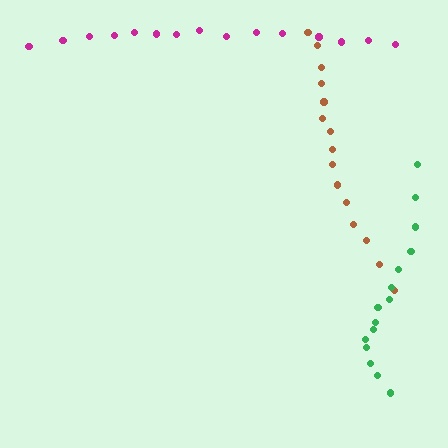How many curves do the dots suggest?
There are 3 distinct paths.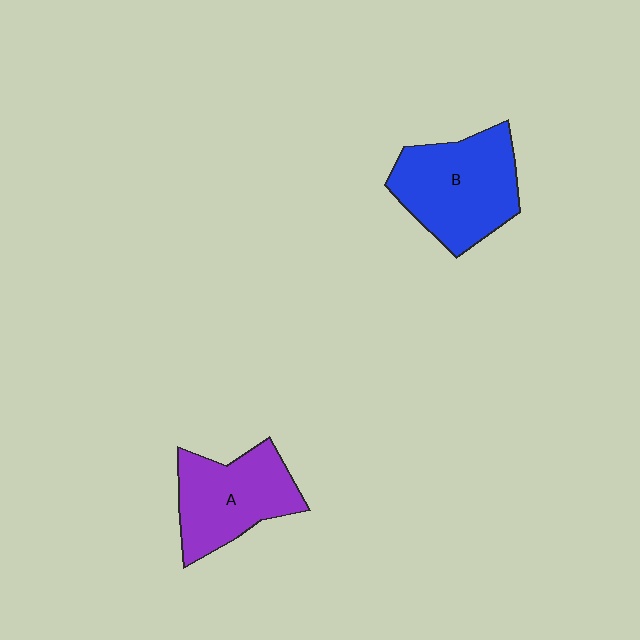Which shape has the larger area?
Shape B (blue).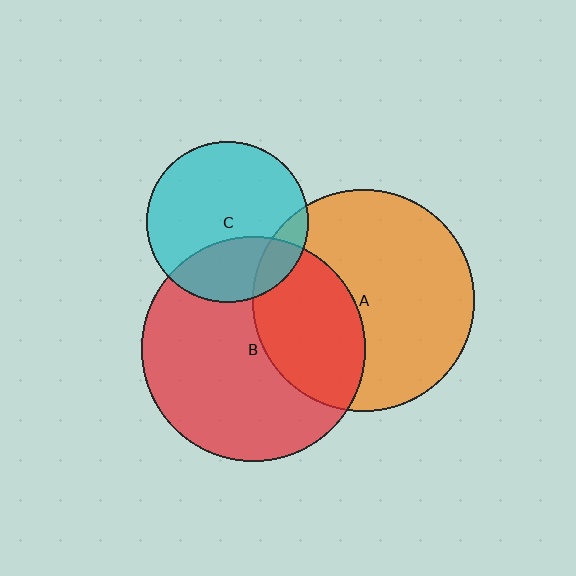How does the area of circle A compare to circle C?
Approximately 1.9 times.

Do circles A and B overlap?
Yes.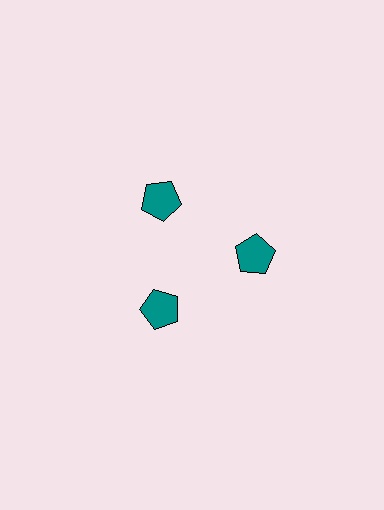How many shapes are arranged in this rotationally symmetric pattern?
There are 3 shapes, arranged in 3 groups of 1.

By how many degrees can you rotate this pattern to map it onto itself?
The pattern maps onto itself every 120 degrees of rotation.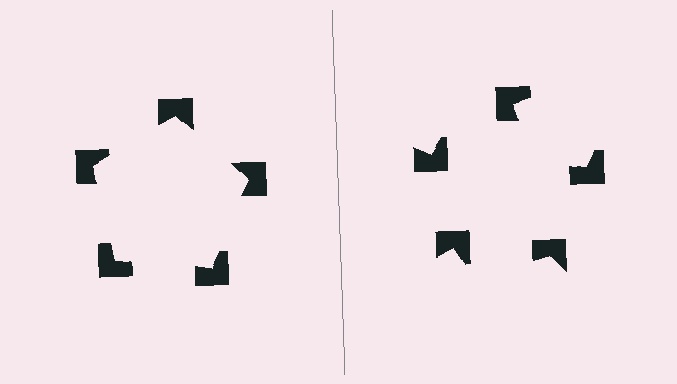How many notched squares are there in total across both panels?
10 — 5 on each side.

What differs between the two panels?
The notched squares are positioned identically on both sides; only the wedge orientations differ. On the left they align to a pentagon; on the right they are misaligned.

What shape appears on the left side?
An illusory pentagon.